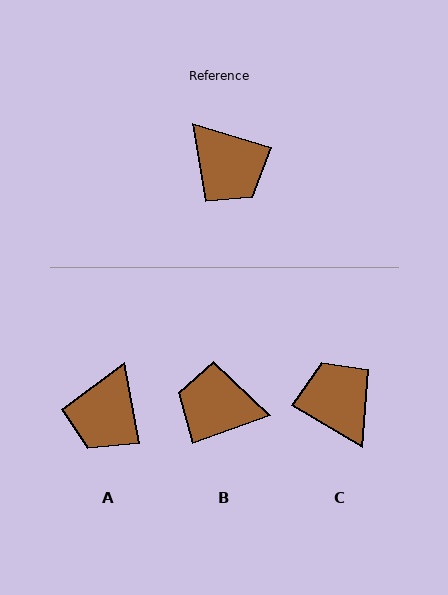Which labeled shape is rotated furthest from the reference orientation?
C, about 166 degrees away.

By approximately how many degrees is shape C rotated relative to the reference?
Approximately 166 degrees counter-clockwise.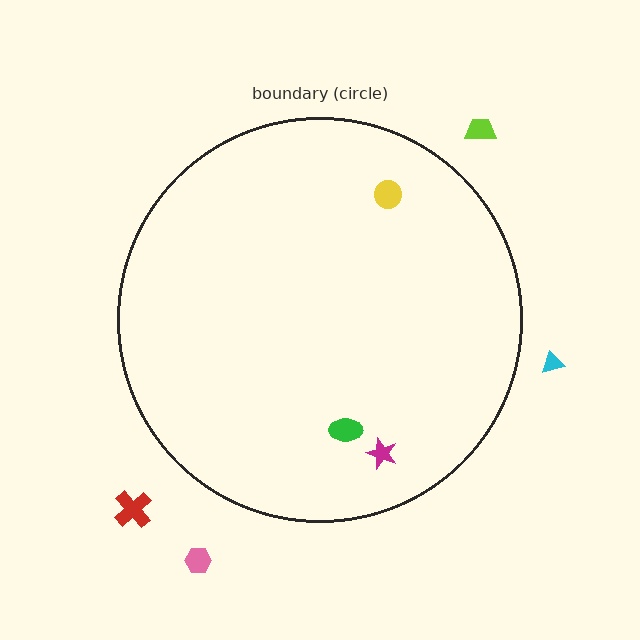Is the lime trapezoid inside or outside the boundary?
Outside.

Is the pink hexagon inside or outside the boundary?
Outside.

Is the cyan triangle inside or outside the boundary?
Outside.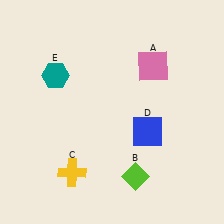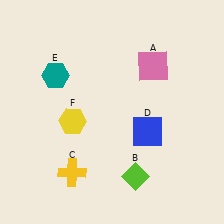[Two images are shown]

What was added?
A yellow hexagon (F) was added in Image 2.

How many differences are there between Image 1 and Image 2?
There is 1 difference between the two images.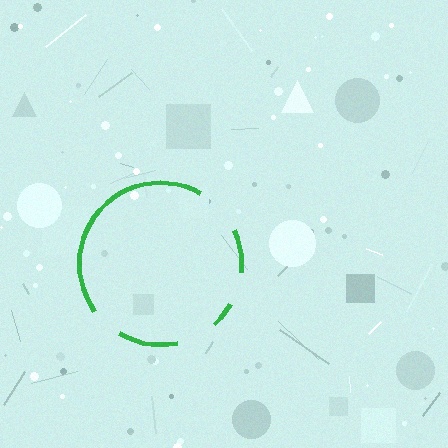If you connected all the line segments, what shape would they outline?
They would outline a circle.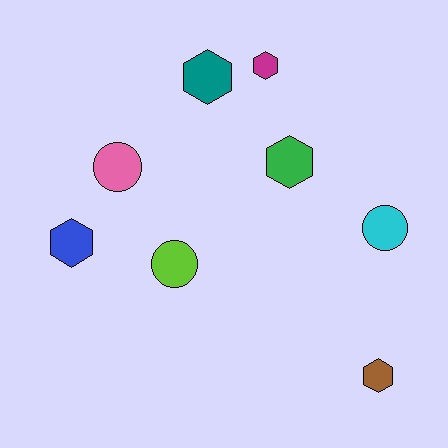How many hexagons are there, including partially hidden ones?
There are 5 hexagons.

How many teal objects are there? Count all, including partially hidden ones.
There is 1 teal object.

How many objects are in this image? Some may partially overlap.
There are 8 objects.